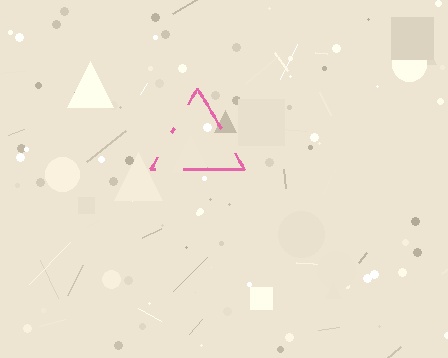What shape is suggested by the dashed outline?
The dashed outline suggests a triangle.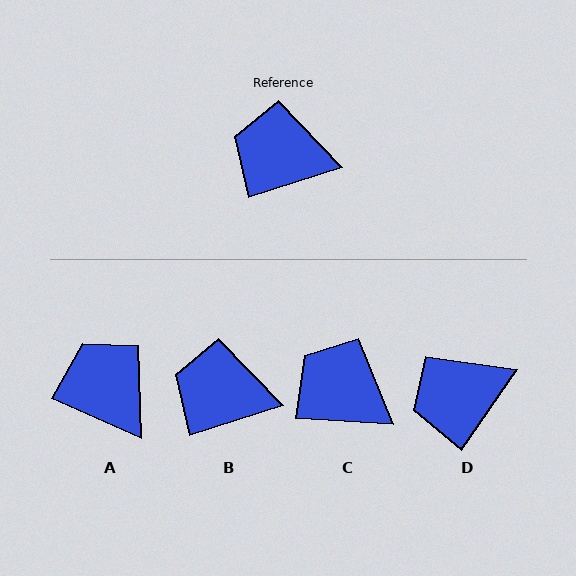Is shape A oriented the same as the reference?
No, it is off by about 42 degrees.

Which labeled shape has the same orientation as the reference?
B.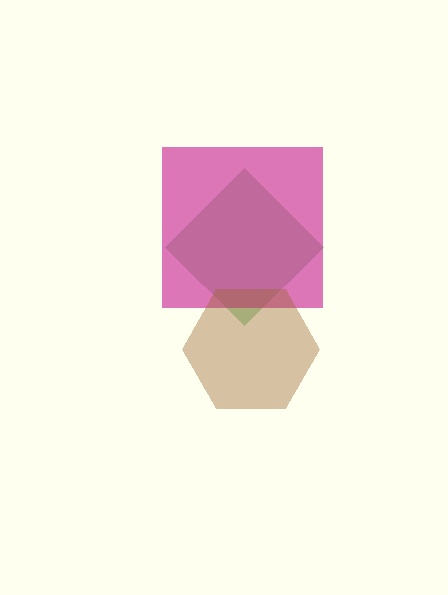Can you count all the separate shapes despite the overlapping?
Yes, there are 3 separate shapes.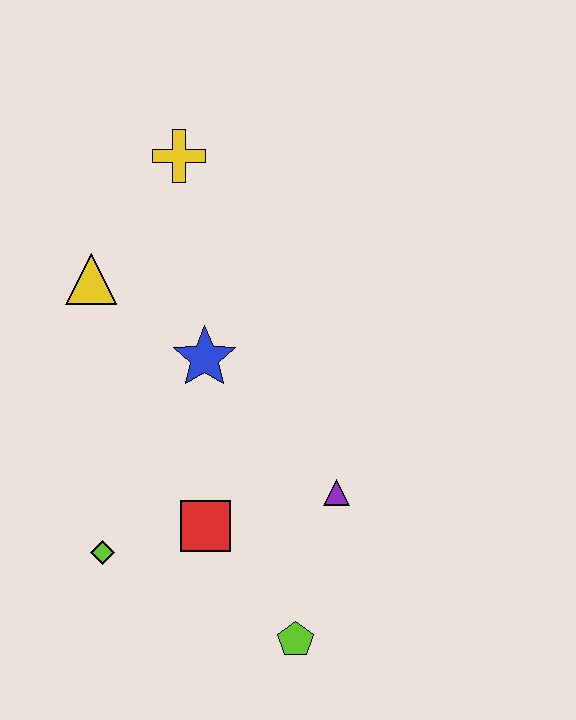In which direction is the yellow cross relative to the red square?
The yellow cross is above the red square.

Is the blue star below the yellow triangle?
Yes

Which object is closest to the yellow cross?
The yellow triangle is closest to the yellow cross.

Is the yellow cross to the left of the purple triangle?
Yes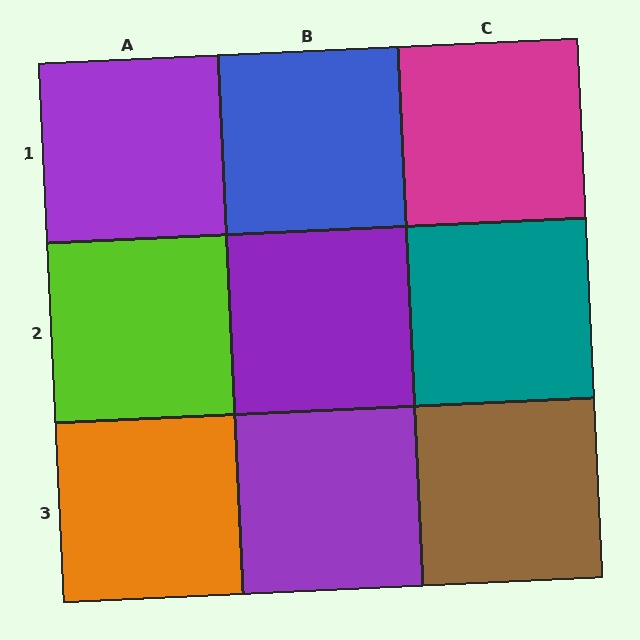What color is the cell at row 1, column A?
Purple.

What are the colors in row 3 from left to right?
Orange, purple, brown.